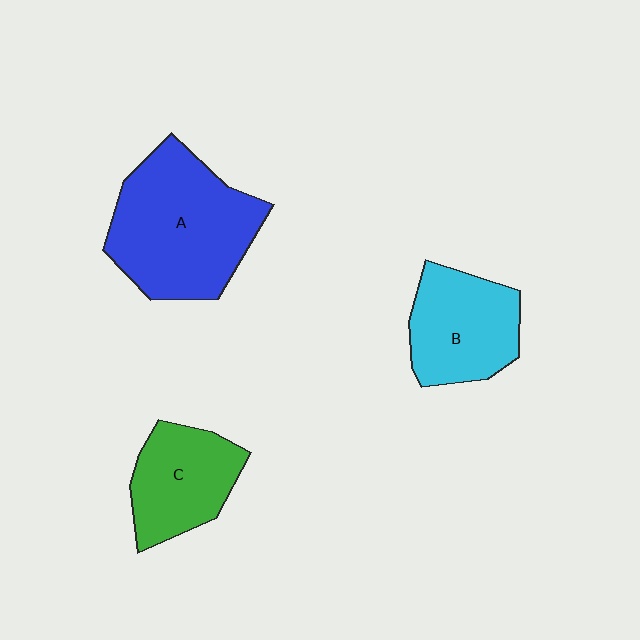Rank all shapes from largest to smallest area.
From largest to smallest: A (blue), B (cyan), C (green).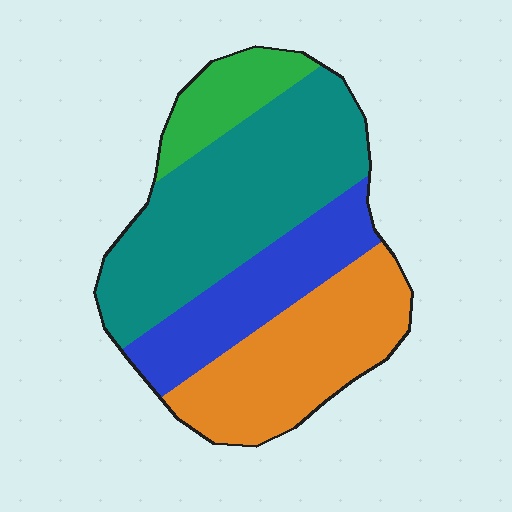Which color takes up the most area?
Teal, at roughly 40%.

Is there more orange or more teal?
Teal.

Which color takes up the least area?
Green, at roughly 10%.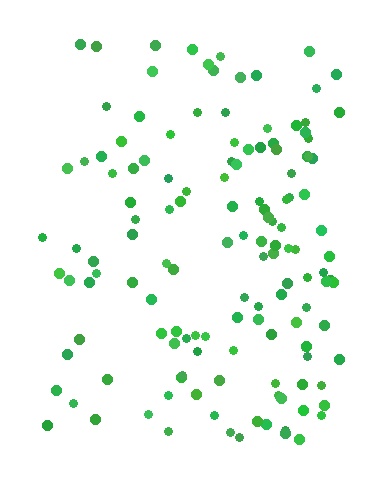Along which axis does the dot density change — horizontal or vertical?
Horizontal.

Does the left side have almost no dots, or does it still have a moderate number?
Still a moderate number, just noticeably fewer than the right.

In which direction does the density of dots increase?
From left to right, with the right side densest.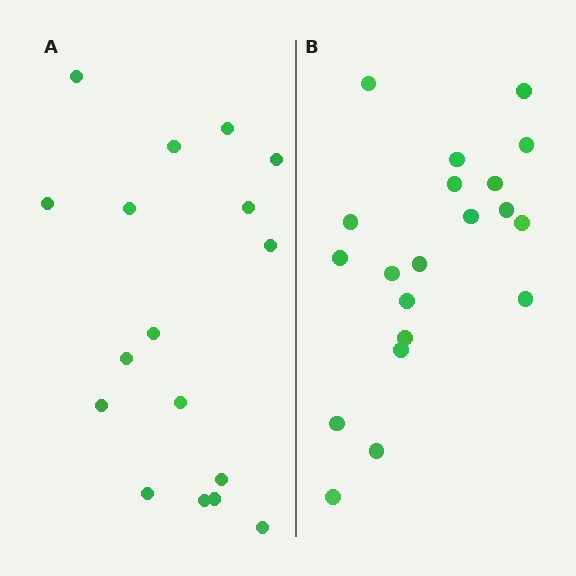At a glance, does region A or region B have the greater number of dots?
Region B (the right region) has more dots.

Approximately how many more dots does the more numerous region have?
Region B has just a few more — roughly 2 or 3 more dots than region A.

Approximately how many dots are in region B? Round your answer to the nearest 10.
About 20 dots.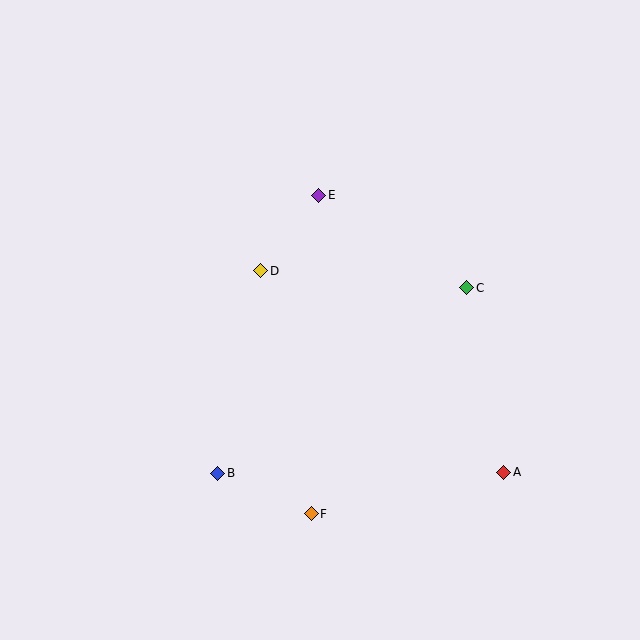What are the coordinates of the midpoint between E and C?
The midpoint between E and C is at (393, 242).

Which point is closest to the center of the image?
Point D at (261, 271) is closest to the center.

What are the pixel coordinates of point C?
Point C is at (467, 288).